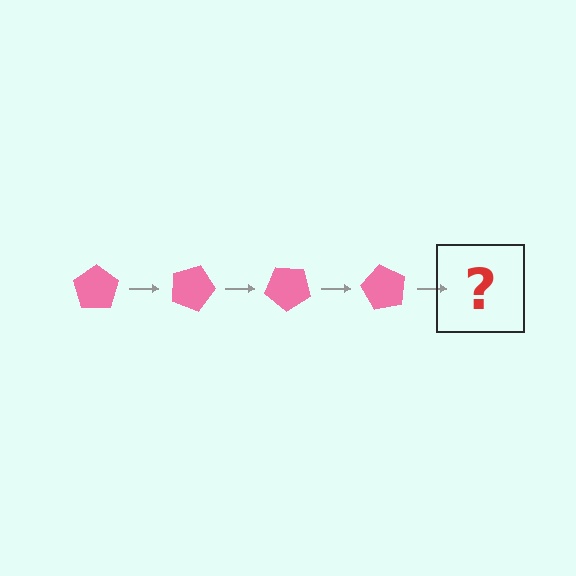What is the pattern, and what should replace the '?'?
The pattern is that the pentagon rotates 20 degrees each step. The '?' should be a pink pentagon rotated 80 degrees.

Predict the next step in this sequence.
The next step is a pink pentagon rotated 80 degrees.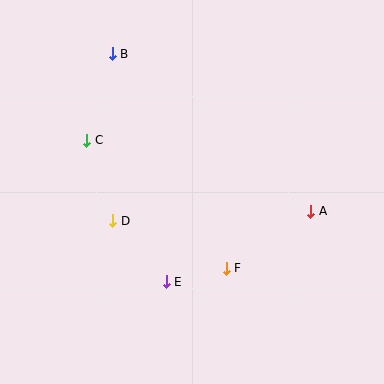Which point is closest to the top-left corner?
Point B is closest to the top-left corner.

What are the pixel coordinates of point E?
Point E is at (166, 282).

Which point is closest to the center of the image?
Point F at (226, 268) is closest to the center.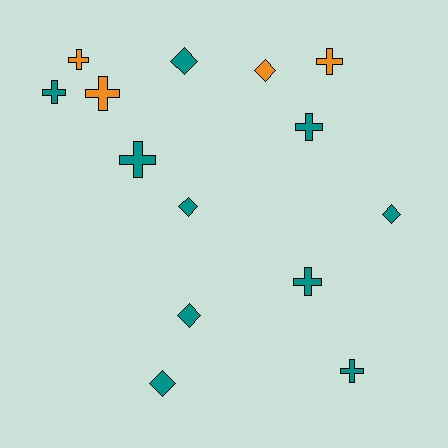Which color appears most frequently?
Teal, with 10 objects.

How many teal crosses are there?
There are 5 teal crosses.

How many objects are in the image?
There are 14 objects.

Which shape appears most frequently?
Cross, with 8 objects.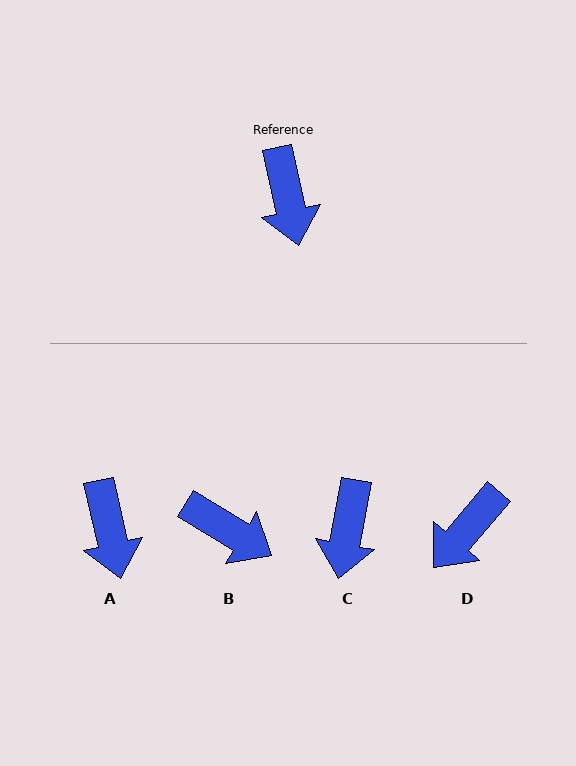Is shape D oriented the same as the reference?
No, it is off by about 53 degrees.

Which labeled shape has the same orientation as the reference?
A.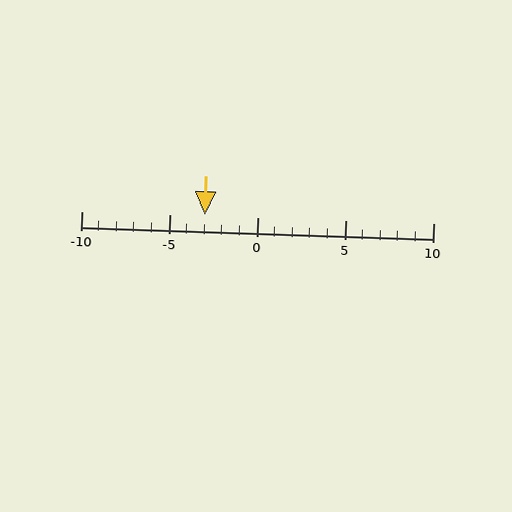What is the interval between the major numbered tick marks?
The major tick marks are spaced 5 units apart.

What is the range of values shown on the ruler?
The ruler shows values from -10 to 10.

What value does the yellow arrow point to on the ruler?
The yellow arrow points to approximately -3.